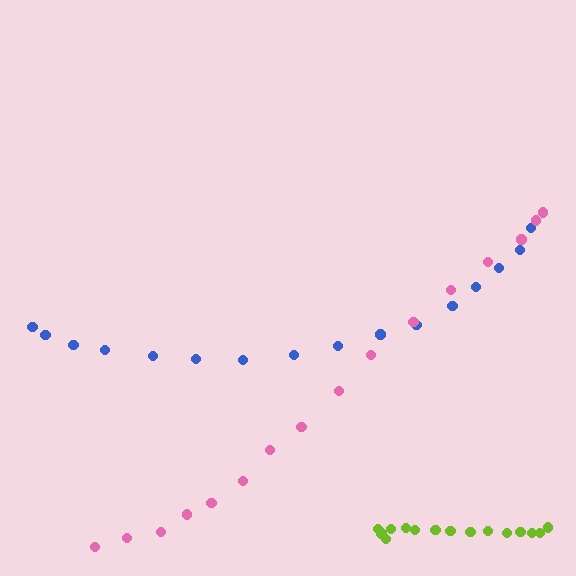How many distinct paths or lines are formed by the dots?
There are 3 distinct paths.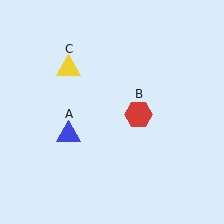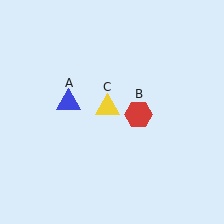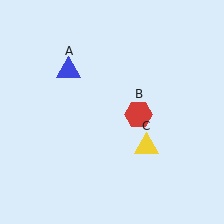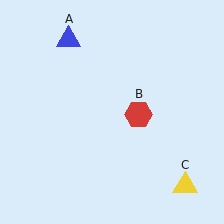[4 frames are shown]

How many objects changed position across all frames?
2 objects changed position: blue triangle (object A), yellow triangle (object C).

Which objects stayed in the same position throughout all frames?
Red hexagon (object B) remained stationary.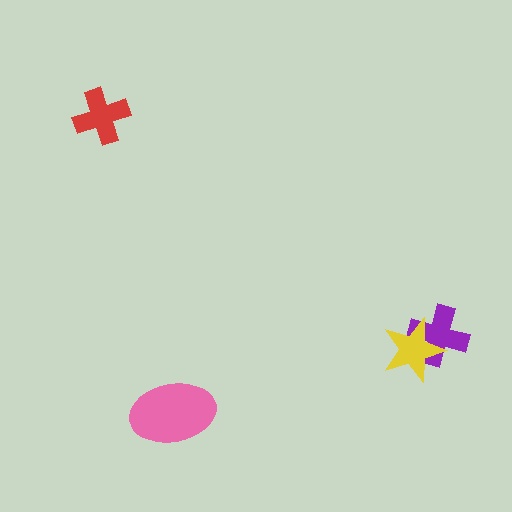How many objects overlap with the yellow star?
1 object overlaps with the yellow star.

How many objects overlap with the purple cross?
1 object overlaps with the purple cross.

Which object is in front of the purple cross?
The yellow star is in front of the purple cross.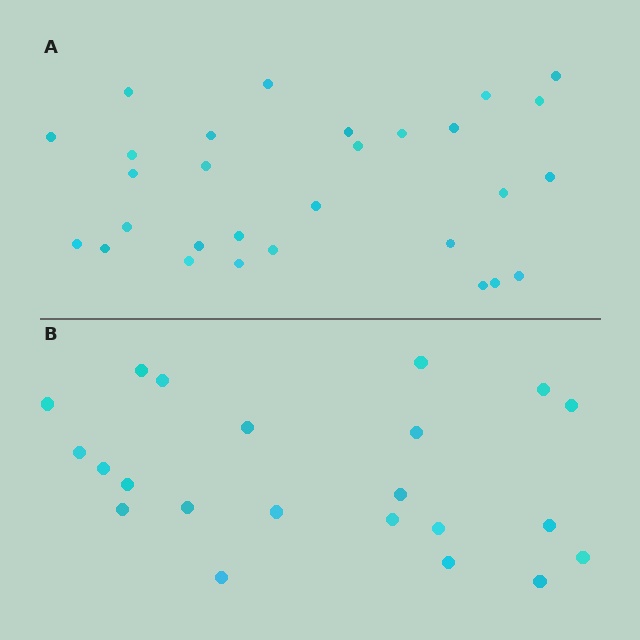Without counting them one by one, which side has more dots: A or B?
Region A (the top region) has more dots.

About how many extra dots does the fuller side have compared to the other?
Region A has roughly 8 or so more dots than region B.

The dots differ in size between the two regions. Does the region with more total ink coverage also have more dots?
No. Region B has more total ink coverage because its dots are larger, but region A actually contains more individual dots. Total area can be misleading — the number of items is what matters here.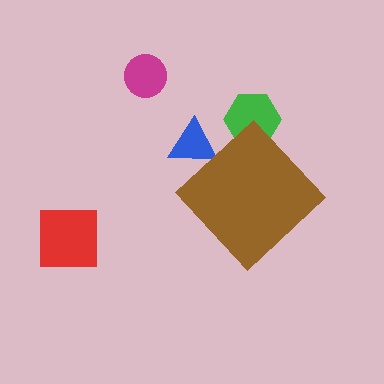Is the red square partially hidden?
No, the red square is fully visible.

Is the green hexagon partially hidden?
Yes, the green hexagon is partially hidden behind the brown diamond.